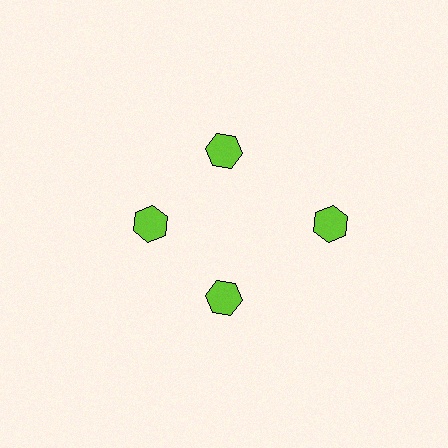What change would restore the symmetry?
The symmetry would be restored by moving it inward, back onto the ring so that all 4 hexagons sit at equal angles and equal distance from the center.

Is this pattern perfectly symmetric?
No. The 4 lime hexagons are arranged in a ring, but one element near the 3 o'clock position is pushed outward from the center, breaking the 4-fold rotational symmetry.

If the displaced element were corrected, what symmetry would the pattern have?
It would have 4-fold rotational symmetry — the pattern would map onto itself every 90 degrees.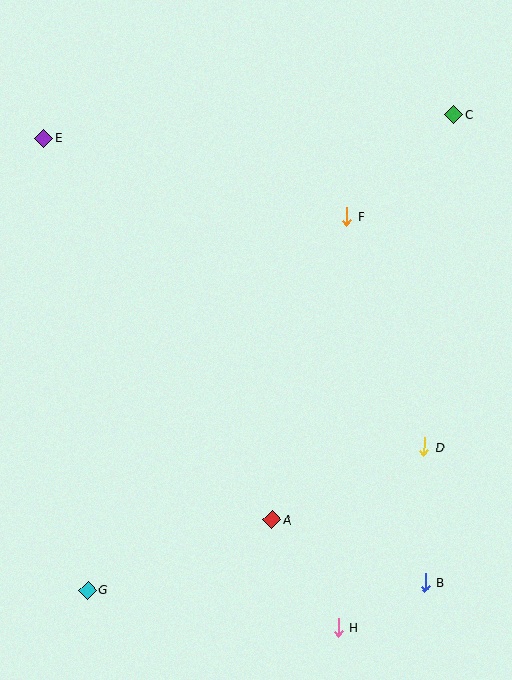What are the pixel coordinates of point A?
Point A is at (272, 520).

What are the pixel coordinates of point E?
Point E is at (43, 138).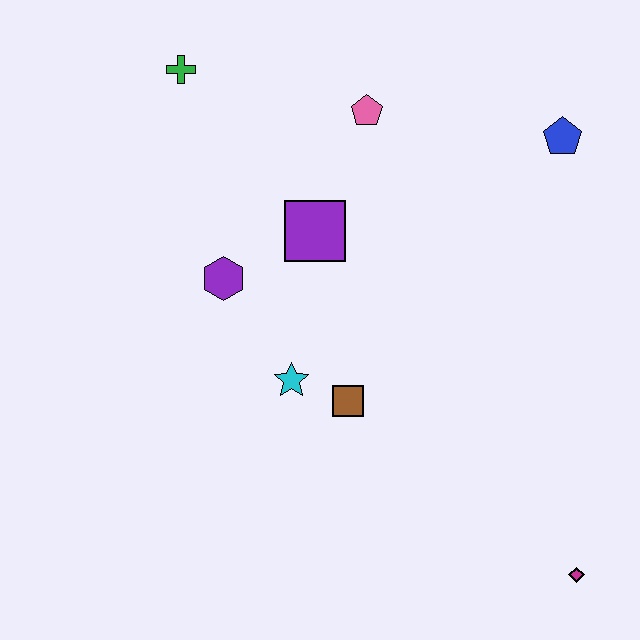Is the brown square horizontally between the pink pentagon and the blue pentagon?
No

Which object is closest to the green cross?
The pink pentagon is closest to the green cross.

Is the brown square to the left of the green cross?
No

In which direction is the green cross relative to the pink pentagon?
The green cross is to the left of the pink pentagon.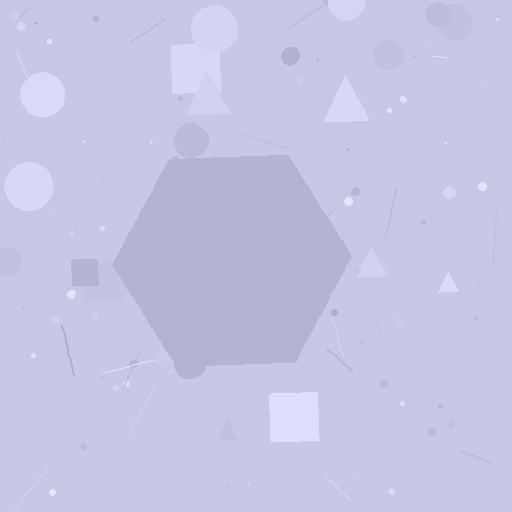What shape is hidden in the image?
A hexagon is hidden in the image.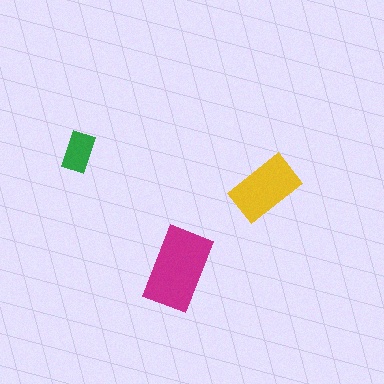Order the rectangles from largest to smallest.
the magenta one, the yellow one, the green one.